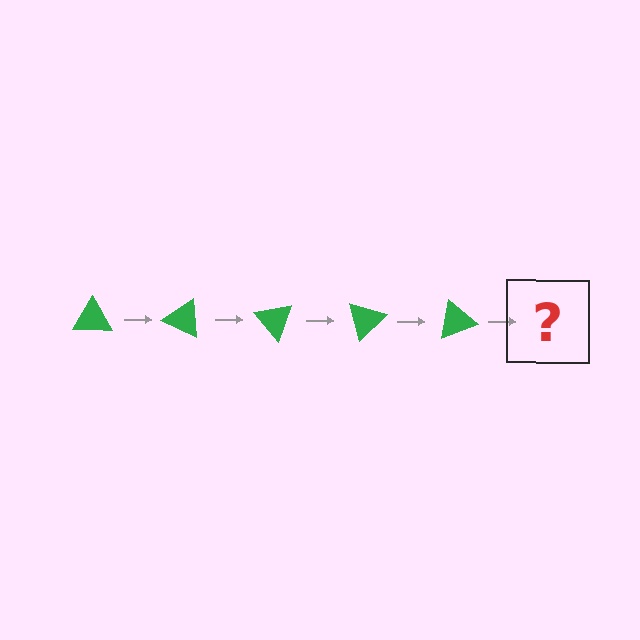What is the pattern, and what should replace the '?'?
The pattern is that the triangle rotates 25 degrees each step. The '?' should be a green triangle rotated 125 degrees.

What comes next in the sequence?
The next element should be a green triangle rotated 125 degrees.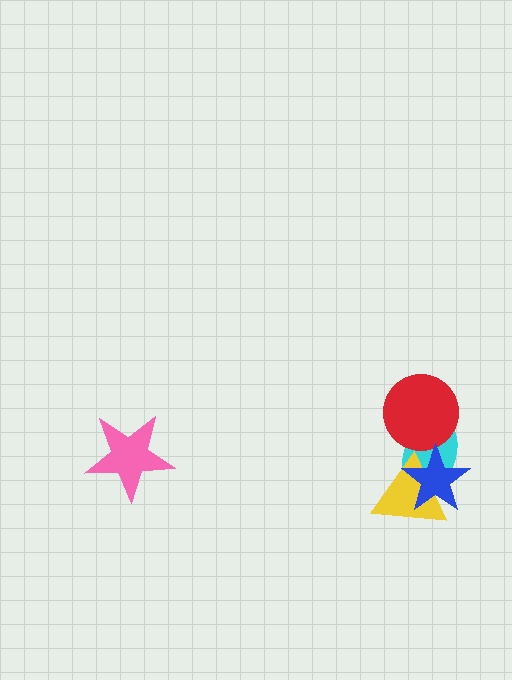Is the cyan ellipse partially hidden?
Yes, it is partially covered by another shape.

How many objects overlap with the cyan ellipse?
3 objects overlap with the cyan ellipse.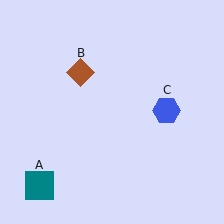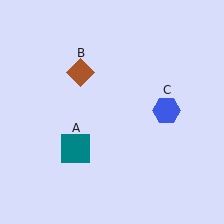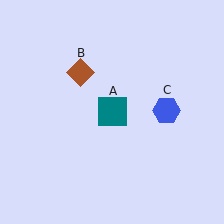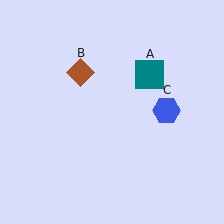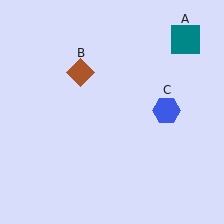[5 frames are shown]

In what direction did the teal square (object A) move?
The teal square (object A) moved up and to the right.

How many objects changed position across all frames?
1 object changed position: teal square (object A).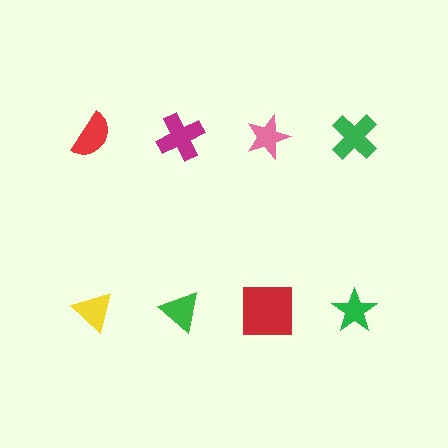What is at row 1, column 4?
A green cross.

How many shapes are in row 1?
4 shapes.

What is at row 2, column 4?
A green star.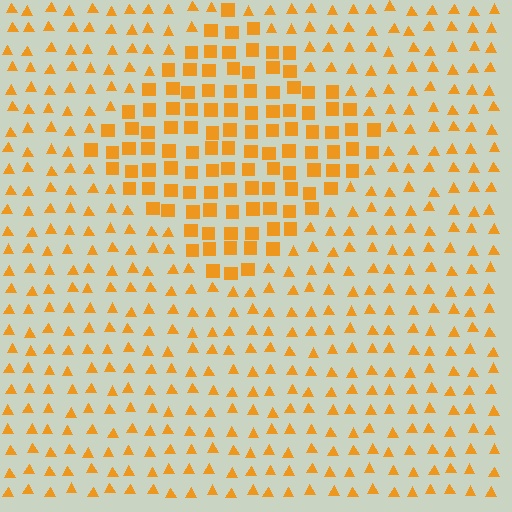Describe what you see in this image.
The image is filled with small orange elements arranged in a uniform grid. A diamond-shaped region contains squares, while the surrounding area contains triangles. The boundary is defined purely by the change in element shape.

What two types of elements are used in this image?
The image uses squares inside the diamond region and triangles outside it.